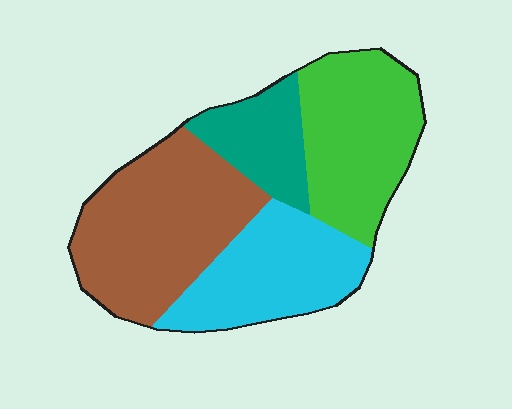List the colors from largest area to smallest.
From largest to smallest: brown, green, cyan, teal.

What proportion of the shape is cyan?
Cyan covers 24% of the shape.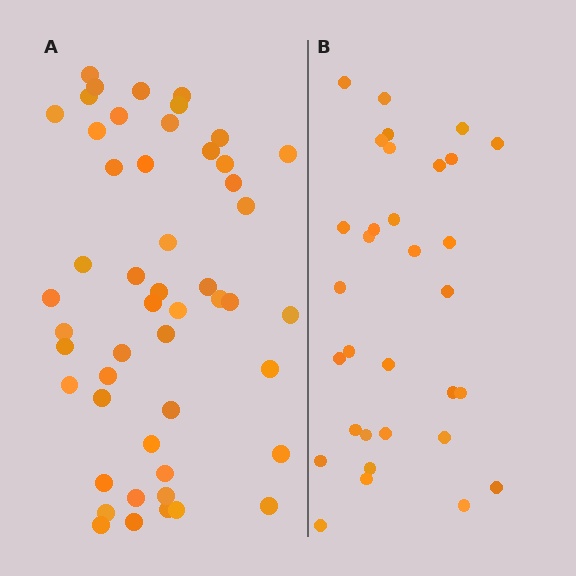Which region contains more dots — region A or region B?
Region A (the left region) has more dots.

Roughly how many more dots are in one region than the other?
Region A has approximately 20 more dots than region B.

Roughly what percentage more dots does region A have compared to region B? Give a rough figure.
About 55% more.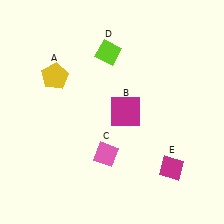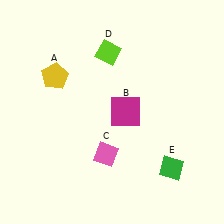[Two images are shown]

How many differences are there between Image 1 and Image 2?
There is 1 difference between the two images.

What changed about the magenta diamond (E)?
In Image 1, E is magenta. In Image 2, it changed to green.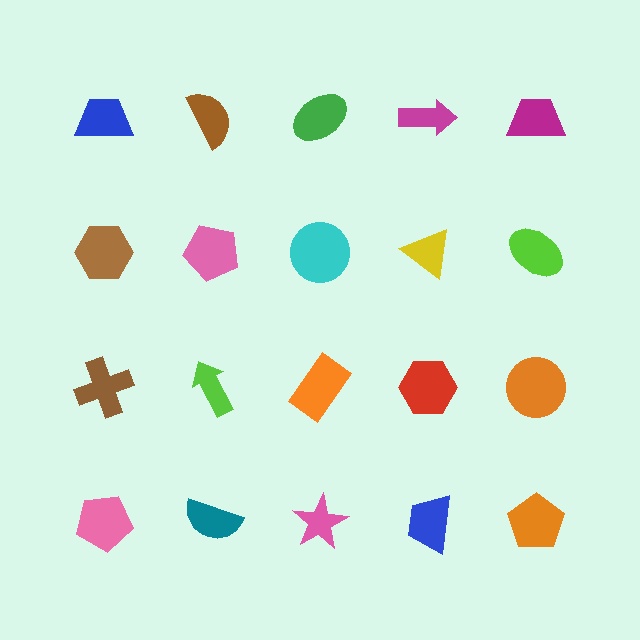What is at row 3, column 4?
A red hexagon.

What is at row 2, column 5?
A lime ellipse.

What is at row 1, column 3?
A green ellipse.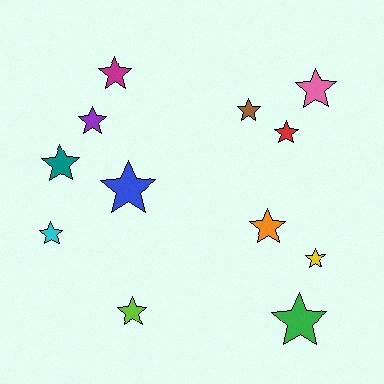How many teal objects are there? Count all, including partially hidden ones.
There is 1 teal object.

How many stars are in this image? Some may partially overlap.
There are 12 stars.